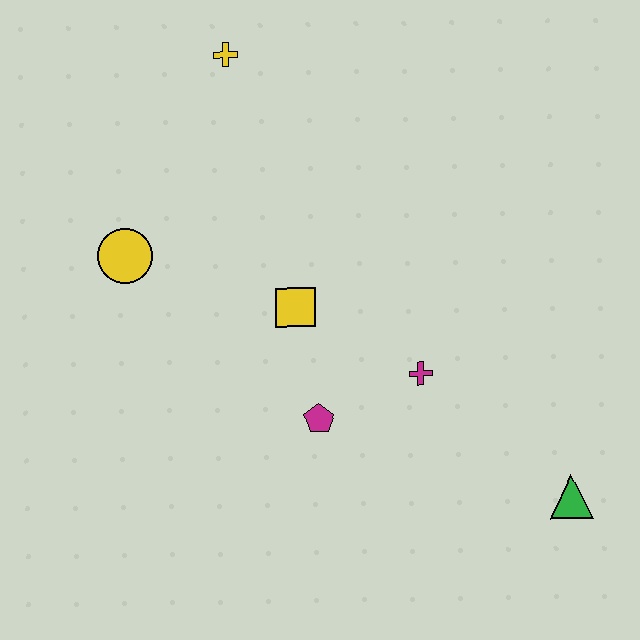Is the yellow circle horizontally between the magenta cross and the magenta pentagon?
No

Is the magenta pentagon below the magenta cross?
Yes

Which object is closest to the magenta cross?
The magenta pentagon is closest to the magenta cross.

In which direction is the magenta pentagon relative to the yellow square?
The magenta pentagon is below the yellow square.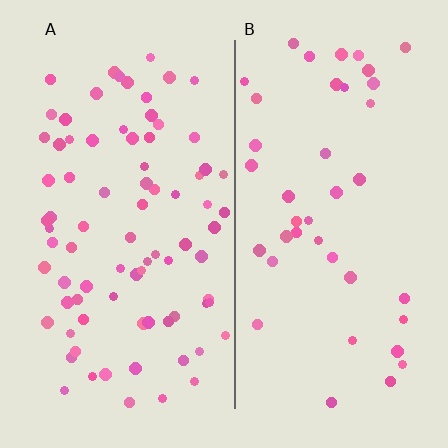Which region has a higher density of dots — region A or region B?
A (the left).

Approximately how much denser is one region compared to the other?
Approximately 2.0× — region A over region B.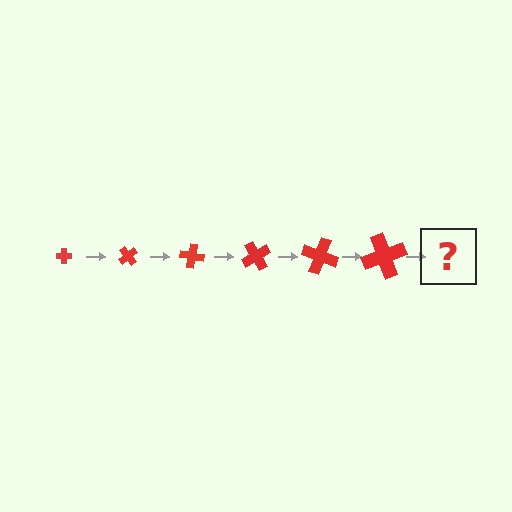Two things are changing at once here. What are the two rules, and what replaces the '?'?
The two rules are that the cross grows larger each step and it rotates 50 degrees each step. The '?' should be a cross, larger than the previous one and rotated 300 degrees from the start.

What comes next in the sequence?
The next element should be a cross, larger than the previous one and rotated 300 degrees from the start.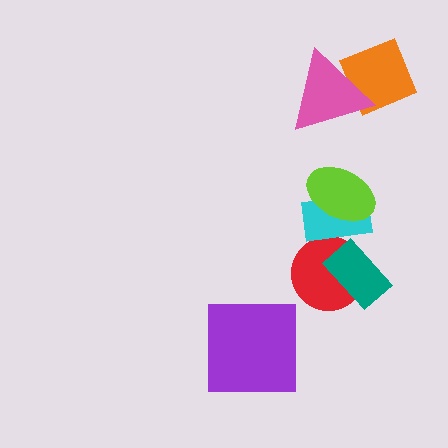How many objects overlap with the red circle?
2 objects overlap with the red circle.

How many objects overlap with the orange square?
1 object overlaps with the orange square.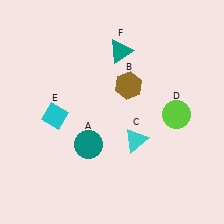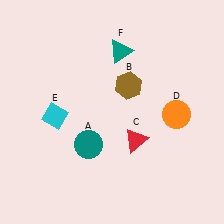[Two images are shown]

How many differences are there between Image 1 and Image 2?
There are 2 differences between the two images.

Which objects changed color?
C changed from cyan to red. D changed from lime to orange.